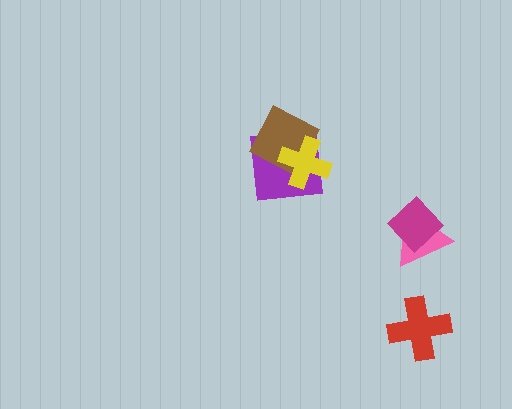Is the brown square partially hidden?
Yes, it is partially covered by another shape.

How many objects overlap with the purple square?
2 objects overlap with the purple square.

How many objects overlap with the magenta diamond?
1 object overlaps with the magenta diamond.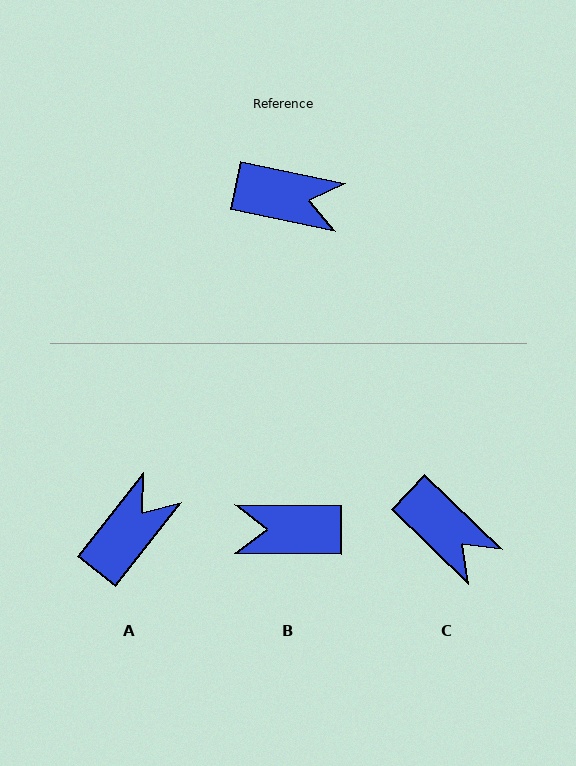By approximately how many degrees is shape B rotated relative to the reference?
Approximately 169 degrees clockwise.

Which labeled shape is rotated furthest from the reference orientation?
B, about 169 degrees away.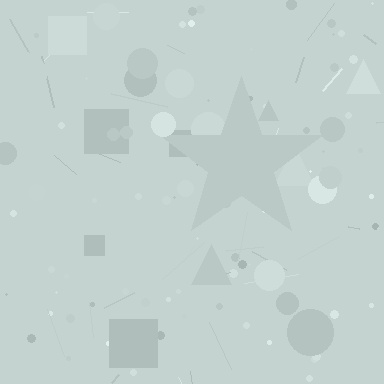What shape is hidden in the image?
A star is hidden in the image.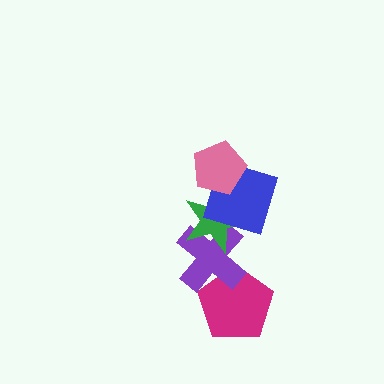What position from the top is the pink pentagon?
The pink pentagon is 1st from the top.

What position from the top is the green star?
The green star is 3rd from the top.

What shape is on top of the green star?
The blue square is on top of the green star.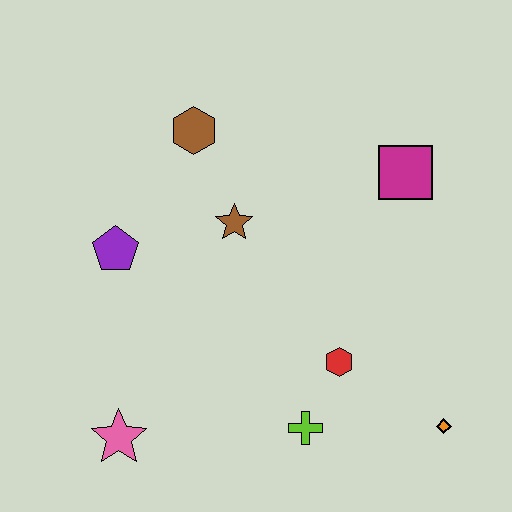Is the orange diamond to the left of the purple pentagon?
No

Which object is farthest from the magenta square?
The pink star is farthest from the magenta square.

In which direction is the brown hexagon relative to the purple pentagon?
The brown hexagon is above the purple pentagon.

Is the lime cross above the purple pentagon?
No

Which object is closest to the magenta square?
The brown star is closest to the magenta square.